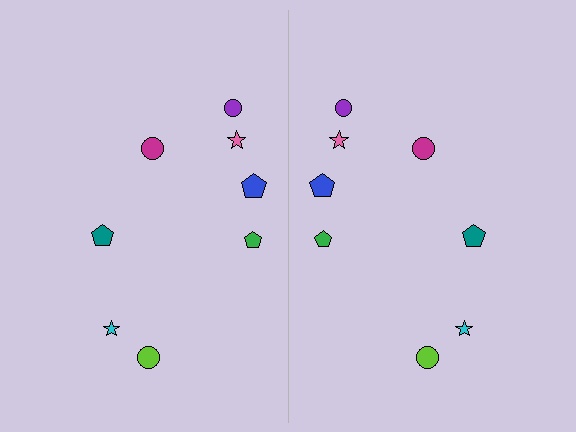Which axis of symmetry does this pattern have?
The pattern has a vertical axis of symmetry running through the center of the image.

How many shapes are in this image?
There are 16 shapes in this image.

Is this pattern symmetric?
Yes, this pattern has bilateral (reflection) symmetry.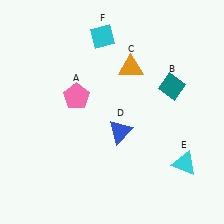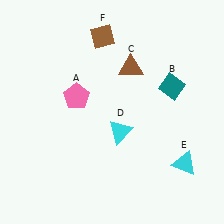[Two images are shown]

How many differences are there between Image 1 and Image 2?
There are 3 differences between the two images.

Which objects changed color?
C changed from orange to brown. D changed from blue to cyan. F changed from cyan to brown.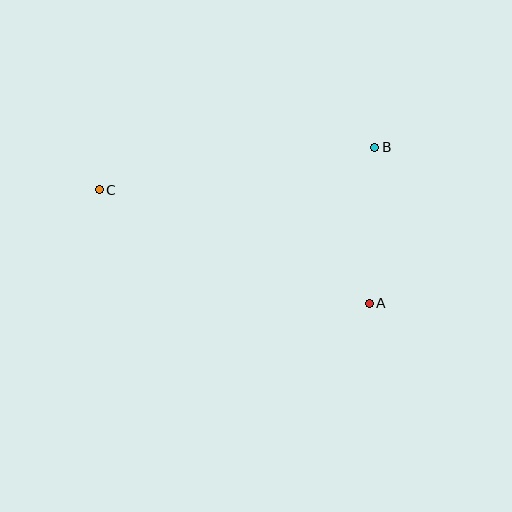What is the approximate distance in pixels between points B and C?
The distance between B and C is approximately 279 pixels.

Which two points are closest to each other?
Points A and B are closest to each other.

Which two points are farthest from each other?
Points A and C are farthest from each other.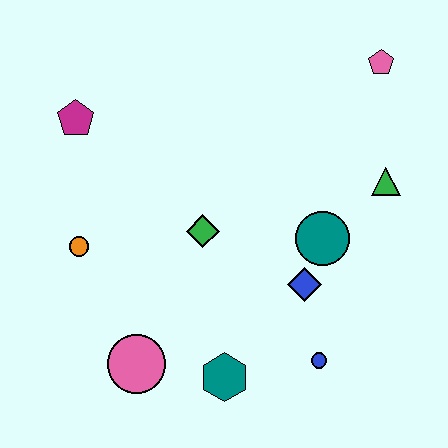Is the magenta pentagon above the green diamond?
Yes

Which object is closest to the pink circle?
The teal hexagon is closest to the pink circle.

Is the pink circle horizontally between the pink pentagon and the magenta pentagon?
Yes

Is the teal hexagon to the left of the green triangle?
Yes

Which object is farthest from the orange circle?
The pink pentagon is farthest from the orange circle.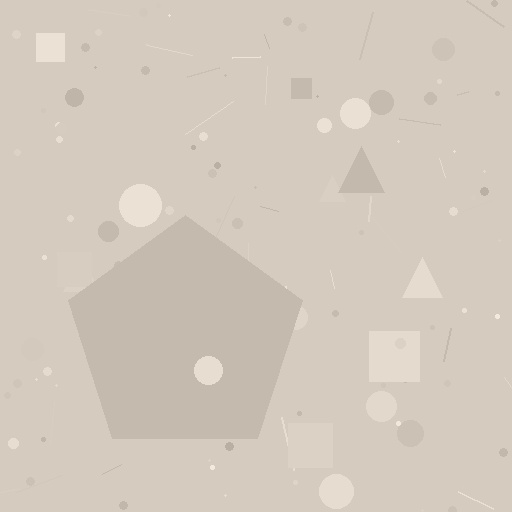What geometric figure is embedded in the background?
A pentagon is embedded in the background.